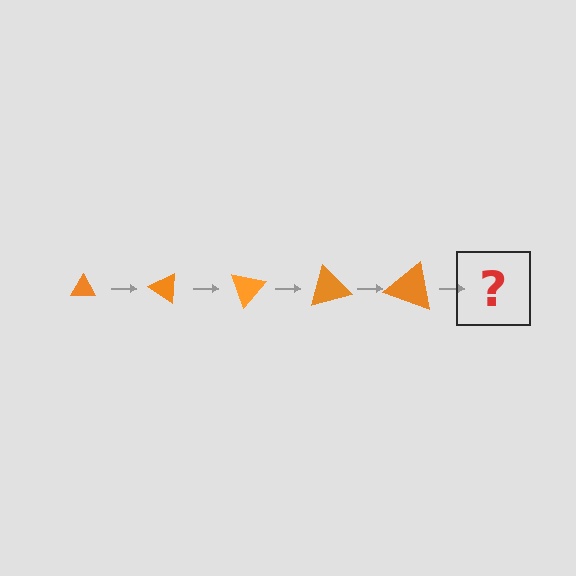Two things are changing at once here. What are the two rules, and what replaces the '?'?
The two rules are that the triangle grows larger each step and it rotates 35 degrees each step. The '?' should be a triangle, larger than the previous one and rotated 175 degrees from the start.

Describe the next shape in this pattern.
It should be a triangle, larger than the previous one and rotated 175 degrees from the start.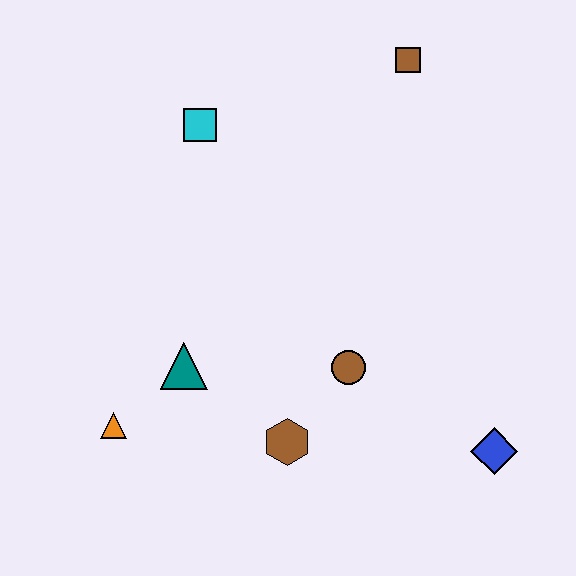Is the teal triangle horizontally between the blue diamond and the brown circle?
No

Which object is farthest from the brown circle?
The brown square is farthest from the brown circle.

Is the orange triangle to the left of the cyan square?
Yes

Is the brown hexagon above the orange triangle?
No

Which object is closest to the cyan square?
The brown square is closest to the cyan square.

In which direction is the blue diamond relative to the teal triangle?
The blue diamond is to the right of the teal triangle.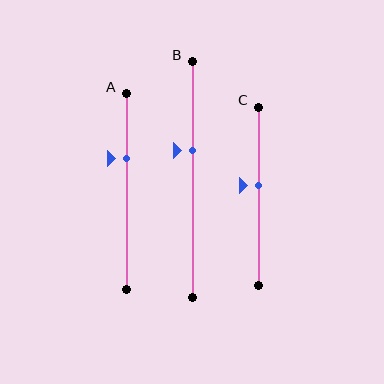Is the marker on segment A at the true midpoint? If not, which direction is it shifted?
No, the marker on segment A is shifted upward by about 17% of the segment length.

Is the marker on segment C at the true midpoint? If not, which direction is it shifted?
No, the marker on segment C is shifted upward by about 6% of the segment length.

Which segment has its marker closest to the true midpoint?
Segment C has its marker closest to the true midpoint.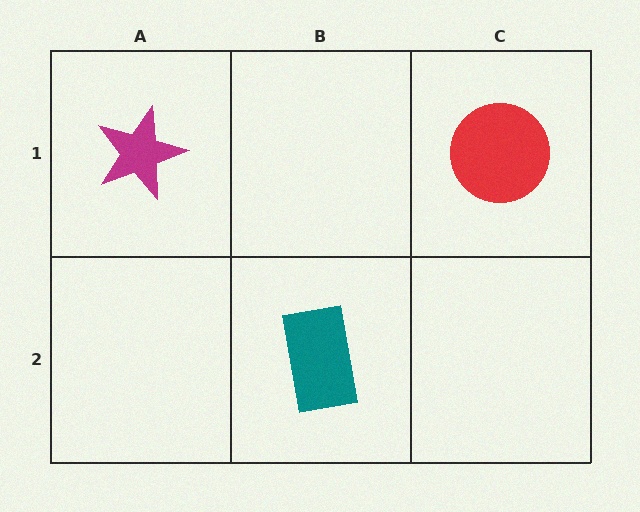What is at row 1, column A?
A magenta star.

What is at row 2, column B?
A teal rectangle.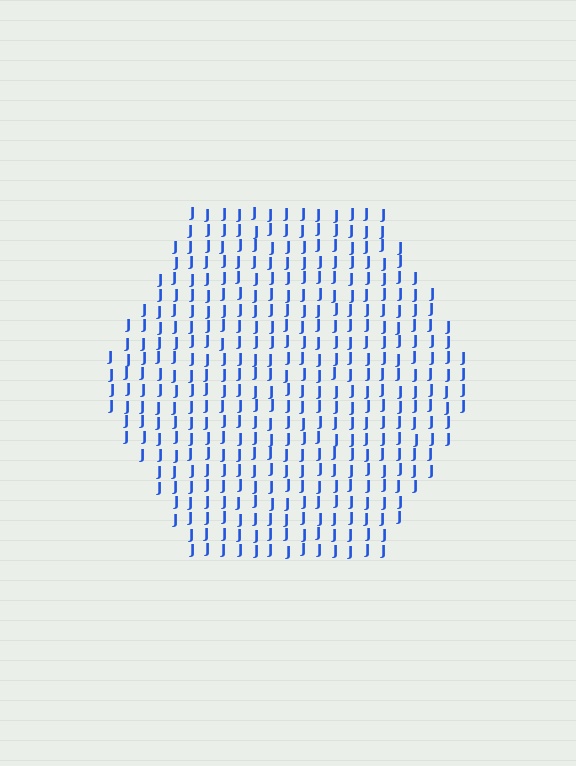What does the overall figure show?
The overall figure shows a hexagon.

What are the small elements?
The small elements are letter J's.